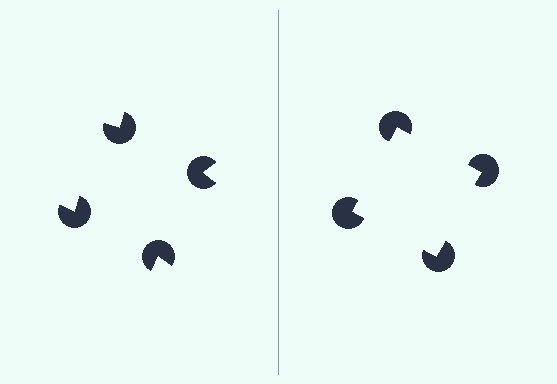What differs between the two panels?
The pac-man discs are positioned identically on both sides; only the wedge orientations differ. On the right they align to a square; on the left they are misaligned.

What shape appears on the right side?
An illusory square.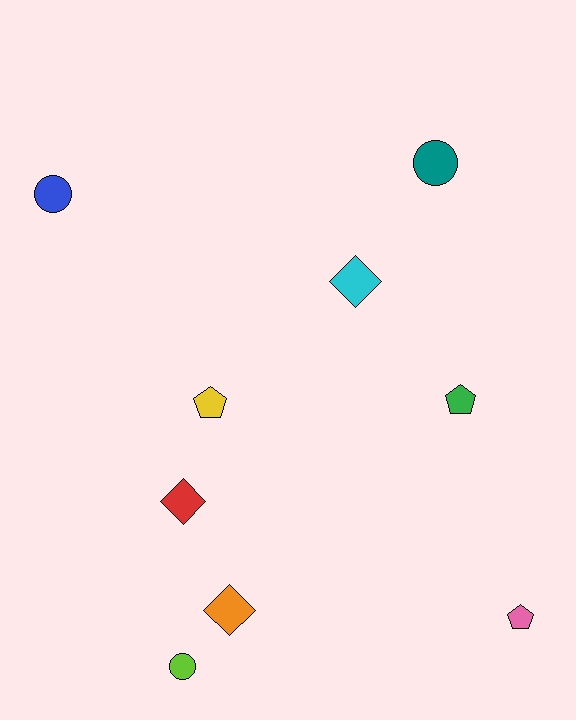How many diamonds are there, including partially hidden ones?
There are 3 diamonds.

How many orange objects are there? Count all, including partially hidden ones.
There is 1 orange object.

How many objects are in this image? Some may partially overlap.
There are 9 objects.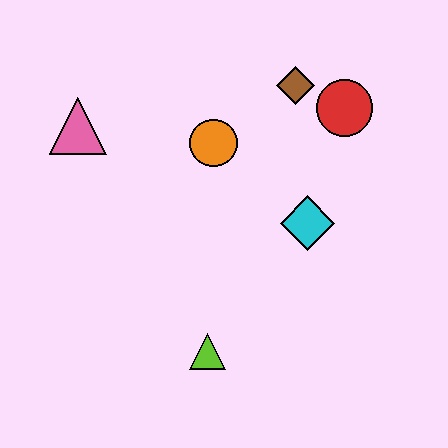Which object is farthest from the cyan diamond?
The pink triangle is farthest from the cyan diamond.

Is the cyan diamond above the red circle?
No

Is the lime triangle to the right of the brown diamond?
No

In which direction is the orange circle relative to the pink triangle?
The orange circle is to the right of the pink triangle.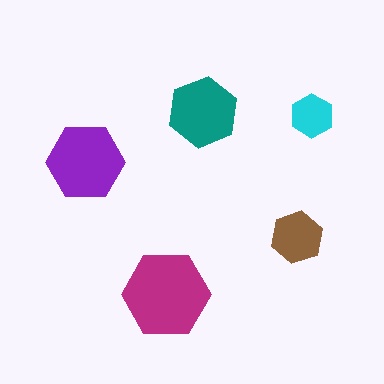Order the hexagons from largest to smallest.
the magenta one, the purple one, the teal one, the brown one, the cyan one.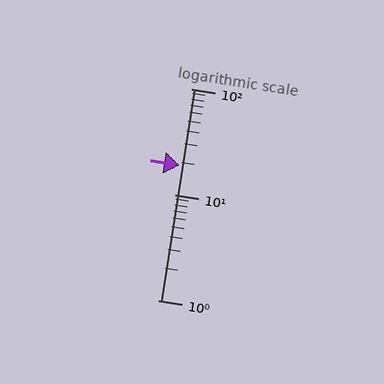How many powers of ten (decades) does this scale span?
The scale spans 2 decades, from 1 to 100.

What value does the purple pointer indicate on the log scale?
The pointer indicates approximately 19.